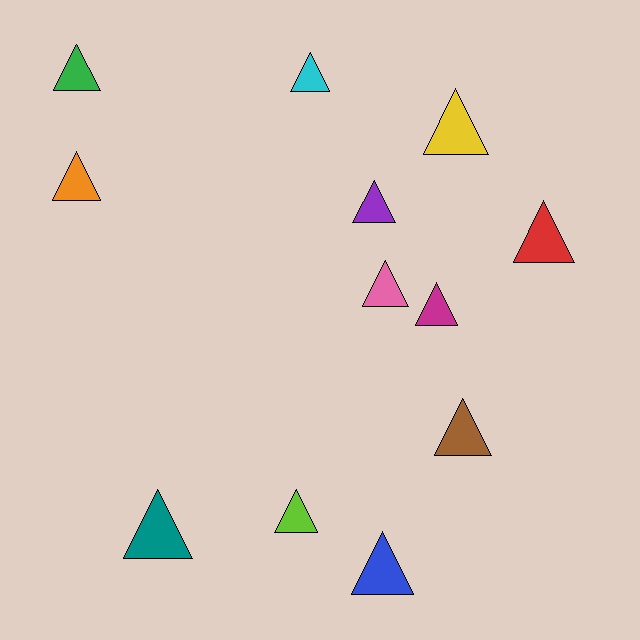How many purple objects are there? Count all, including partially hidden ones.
There is 1 purple object.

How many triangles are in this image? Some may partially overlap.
There are 12 triangles.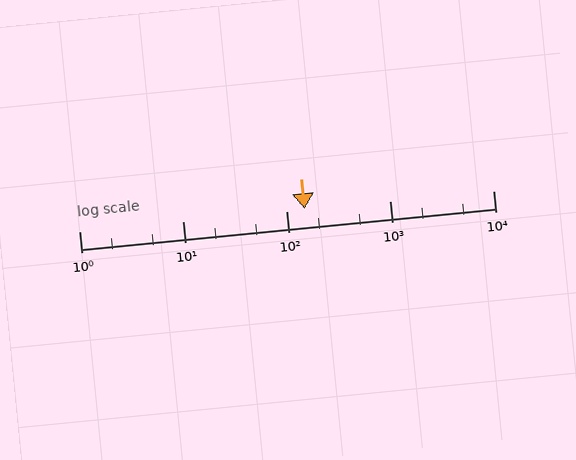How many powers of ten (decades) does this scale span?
The scale spans 4 decades, from 1 to 10000.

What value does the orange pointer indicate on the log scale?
The pointer indicates approximately 150.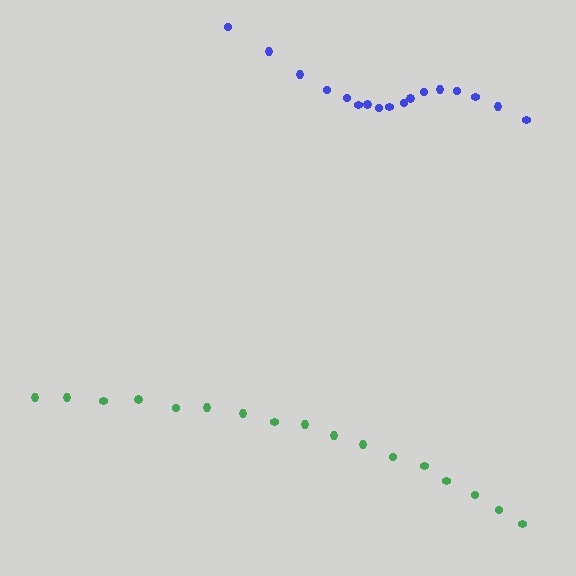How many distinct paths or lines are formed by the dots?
There are 2 distinct paths.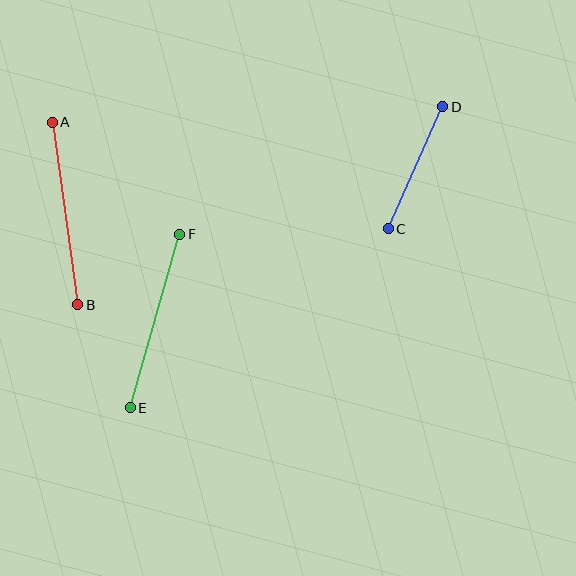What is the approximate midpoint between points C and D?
The midpoint is at approximately (416, 168) pixels.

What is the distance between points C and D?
The distance is approximately 134 pixels.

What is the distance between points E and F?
The distance is approximately 180 pixels.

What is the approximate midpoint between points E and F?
The midpoint is at approximately (155, 321) pixels.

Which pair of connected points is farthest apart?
Points A and B are farthest apart.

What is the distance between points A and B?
The distance is approximately 184 pixels.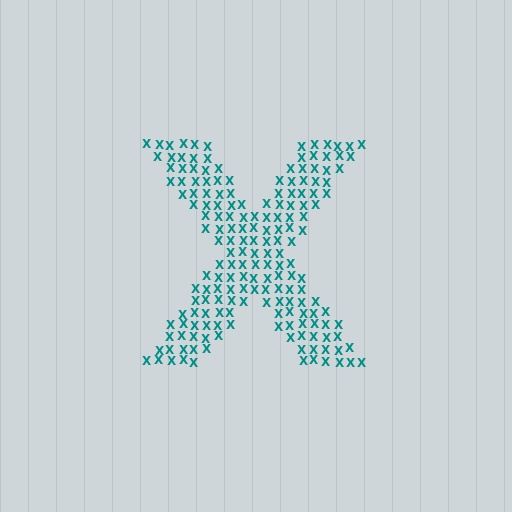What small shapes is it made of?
It is made of small letter X's.